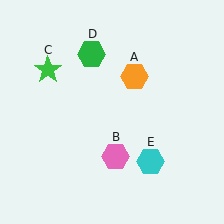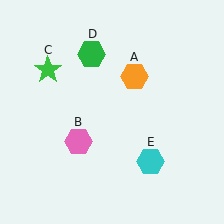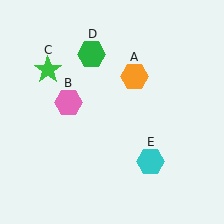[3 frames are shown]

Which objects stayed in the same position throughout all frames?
Orange hexagon (object A) and green star (object C) and green hexagon (object D) and cyan hexagon (object E) remained stationary.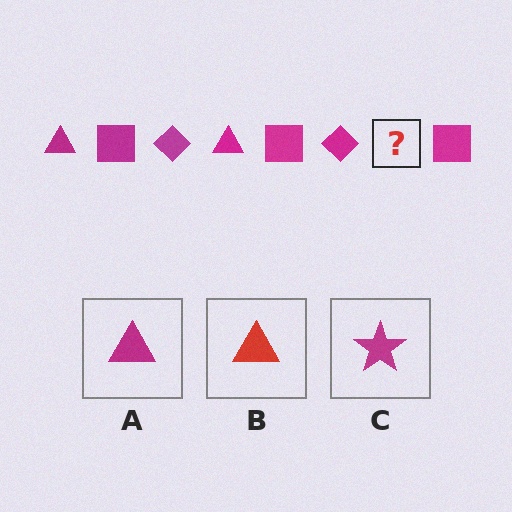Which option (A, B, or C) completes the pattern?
A.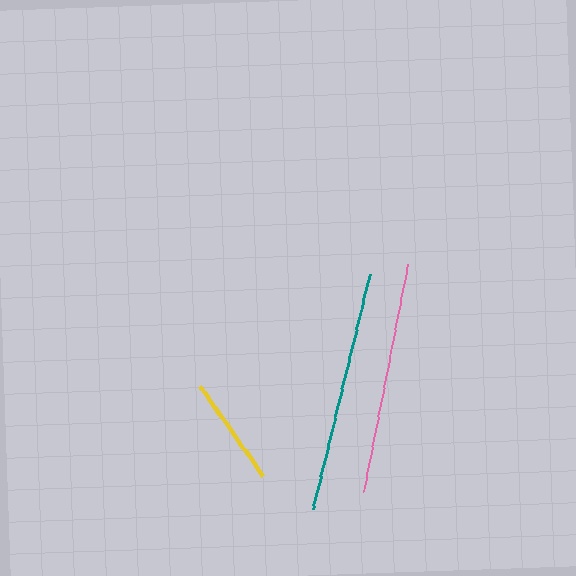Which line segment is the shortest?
The yellow line is the shortest at approximately 110 pixels.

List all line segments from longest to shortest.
From longest to shortest: teal, pink, yellow.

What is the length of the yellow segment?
The yellow segment is approximately 110 pixels long.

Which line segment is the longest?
The teal line is the longest at approximately 242 pixels.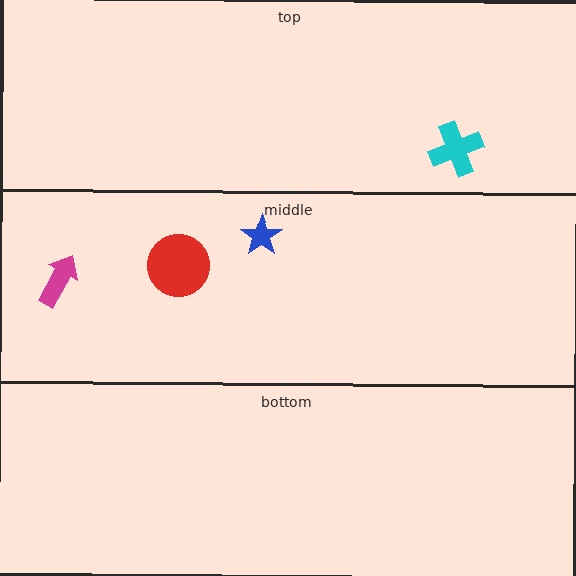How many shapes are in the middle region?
3.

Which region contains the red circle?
The middle region.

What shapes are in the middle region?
The magenta arrow, the blue star, the red circle.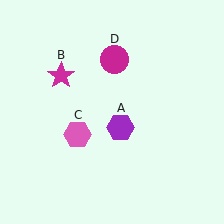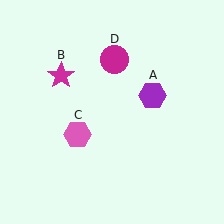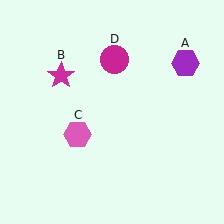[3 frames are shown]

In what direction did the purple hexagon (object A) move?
The purple hexagon (object A) moved up and to the right.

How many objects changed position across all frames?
1 object changed position: purple hexagon (object A).